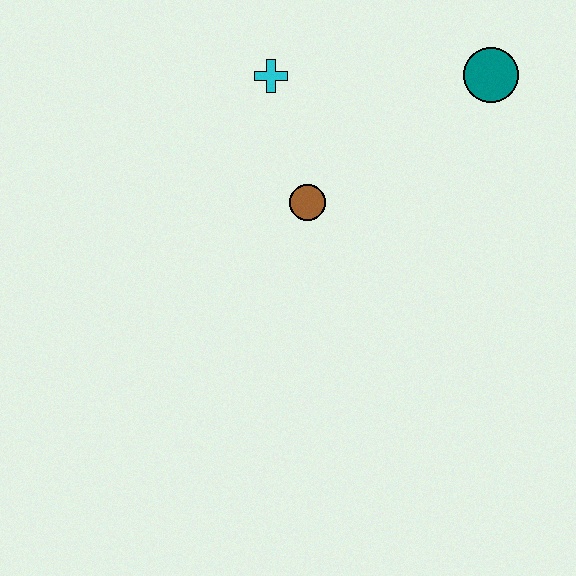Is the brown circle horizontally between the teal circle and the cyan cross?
Yes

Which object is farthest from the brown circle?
The teal circle is farthest from the brown circle.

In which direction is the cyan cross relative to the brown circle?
The cyan cross is above the brown circle.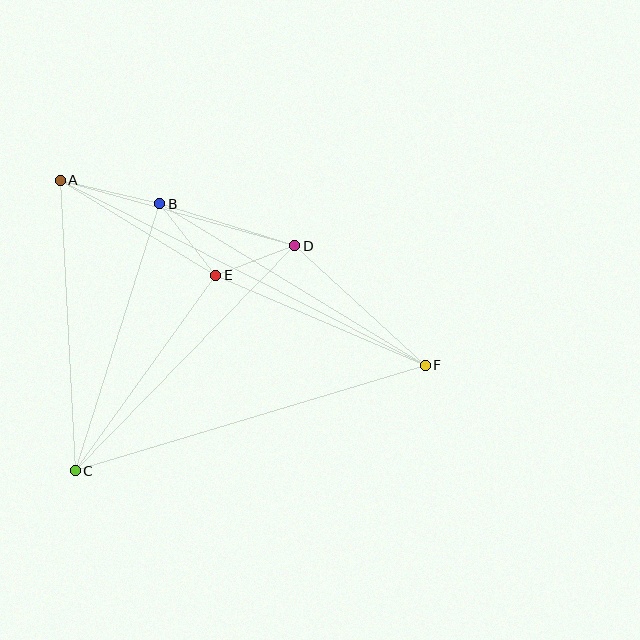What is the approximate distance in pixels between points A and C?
The distance between A and C is approximately 291 pixels.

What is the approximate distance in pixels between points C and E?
The distance between C and E is approximately 241 pixels.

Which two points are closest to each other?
Points D and E are closest to each other.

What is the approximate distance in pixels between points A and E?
The distance between A and E is approximately 182 pixels.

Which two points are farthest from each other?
Points A and F are farthest from each other.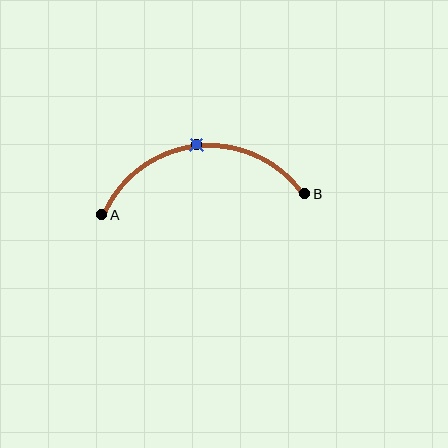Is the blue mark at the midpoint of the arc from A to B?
Yes. The blue mark lies on the arc at equal arc-length from both A and B — it is the arc midpoint.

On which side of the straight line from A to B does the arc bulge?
The arc bulges above the straight line connecting A and B.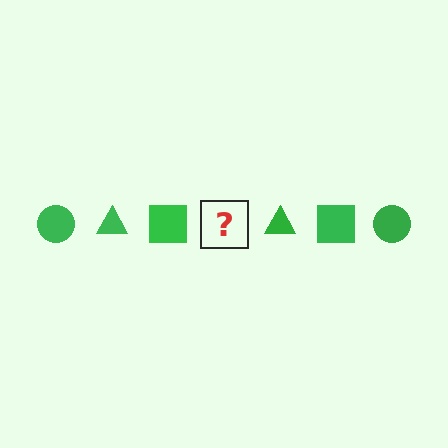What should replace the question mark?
The question mark should be replaced with a green circle.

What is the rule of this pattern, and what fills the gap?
The rule is that the pattern cycles through circle, triangle, square shapes in green. The gap should be filled with a green circle.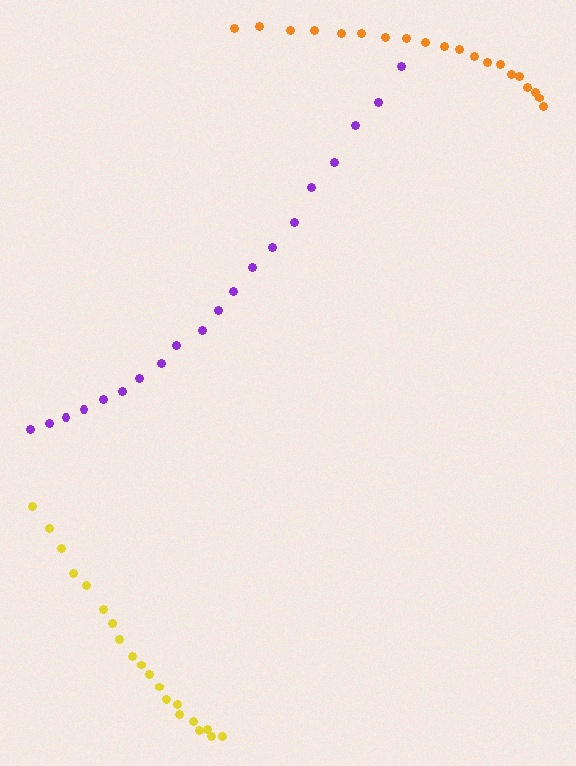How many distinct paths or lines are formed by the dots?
There are 3 distinct paths.